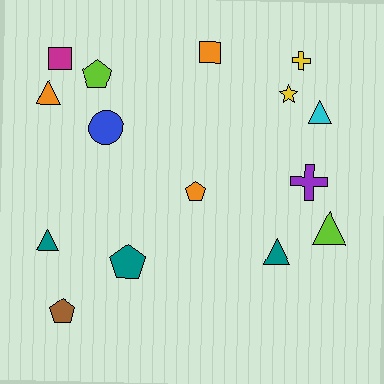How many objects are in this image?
There are 15 objects.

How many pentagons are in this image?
There are 4 pentagons.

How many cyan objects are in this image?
There is 1 cyan object.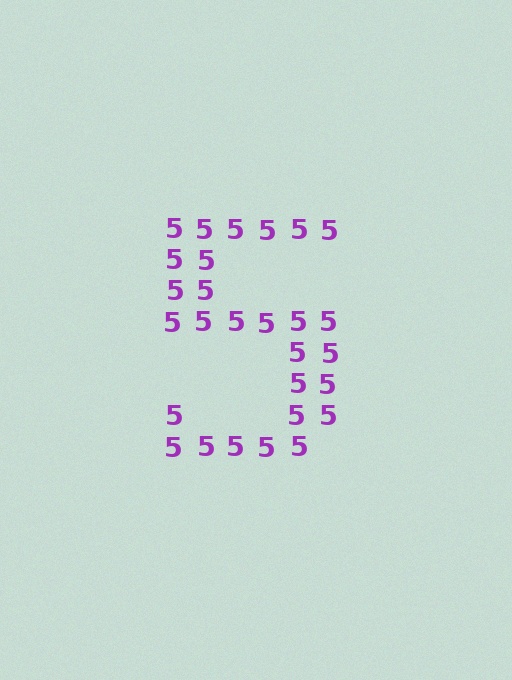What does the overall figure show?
The overall figure shows the digit 5.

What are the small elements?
The small elements are digit 5's.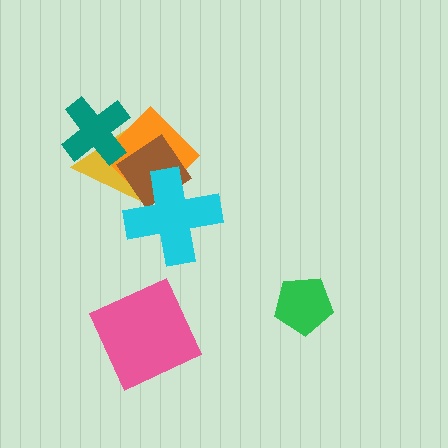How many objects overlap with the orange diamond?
4 objects overlap with the orange diamond.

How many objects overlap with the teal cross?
2 objects overlap with the teal cross.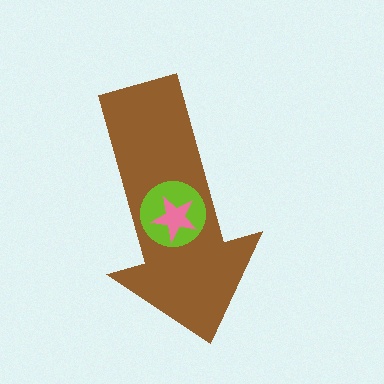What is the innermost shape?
The pink star.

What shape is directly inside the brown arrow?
The lime circle.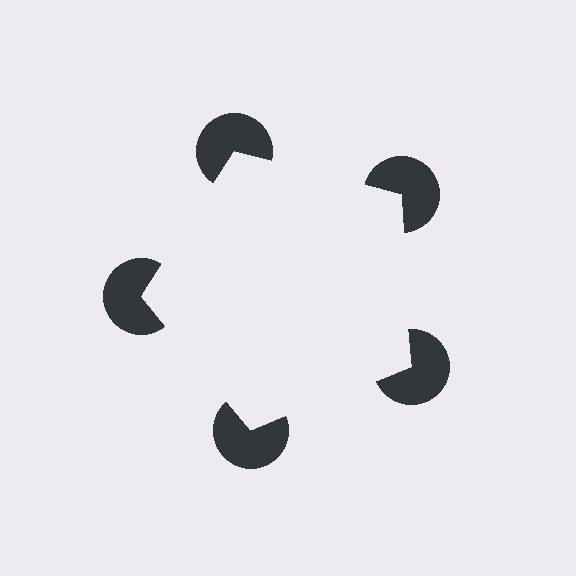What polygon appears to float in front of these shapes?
An illusory pentagon — its edges are inferred from the aligned wedge cuts in the pac-man discs, not physically drawn.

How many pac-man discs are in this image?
There are 5 — one at each vertex of the illusory pentagon.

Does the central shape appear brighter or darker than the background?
It typically appears slightly brighter than the background, even though no actual brightness change is drawn.